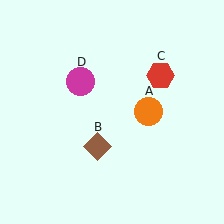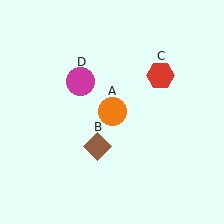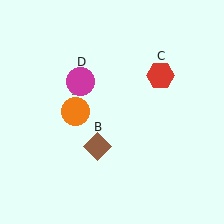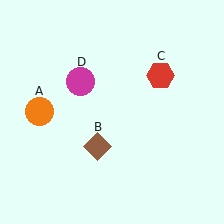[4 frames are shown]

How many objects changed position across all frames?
1 object changed position: orange circle (object A).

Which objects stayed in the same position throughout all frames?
Brown diamond (object B) and red hexagon (object C) and magenta circle (object D) remained stationary.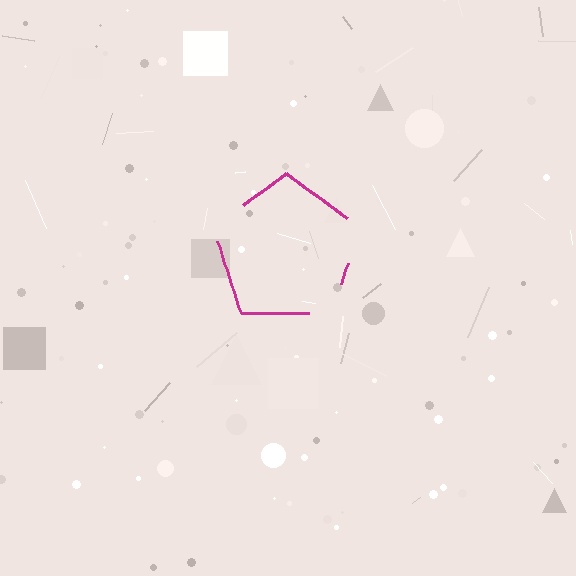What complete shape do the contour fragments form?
The contour fragments form a pentagon.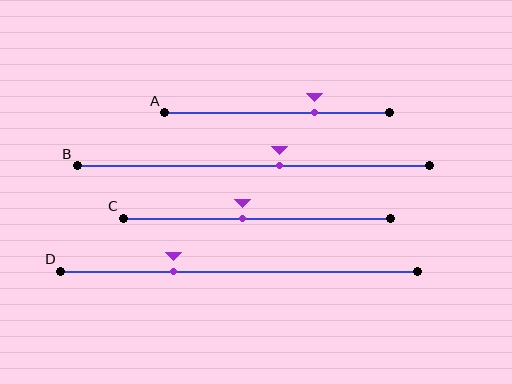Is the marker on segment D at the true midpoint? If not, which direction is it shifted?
No, the marker on segment D is shifted to the left by about 18% of the segment length.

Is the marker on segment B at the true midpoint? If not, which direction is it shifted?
No, the marker on segment B is shifted to the right by about 7% of the segment length.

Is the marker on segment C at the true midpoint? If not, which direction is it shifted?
No, the marker on segment C is shifted to the left by about 5% of the segment length.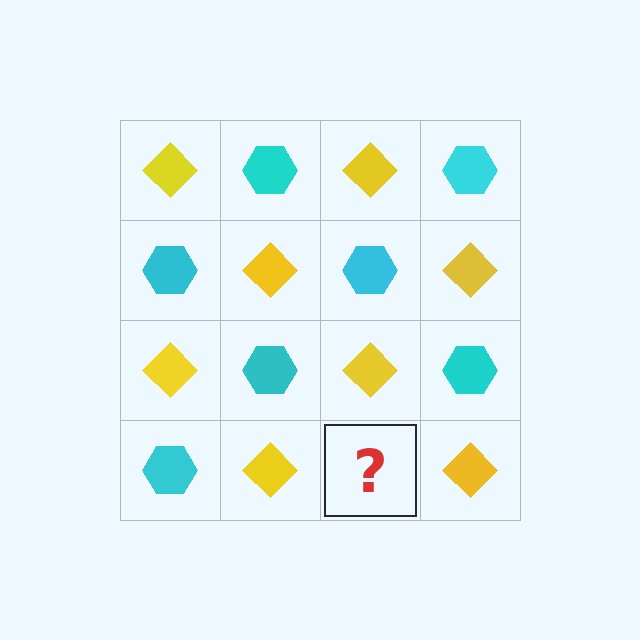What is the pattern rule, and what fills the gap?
The rule is that it alternates yellow diamond and cyan hexagon in a checkerboard pattern. The gap should be filled with a cyan hexagon.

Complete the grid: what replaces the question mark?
The question mark should be replaced with a cyan hexagon.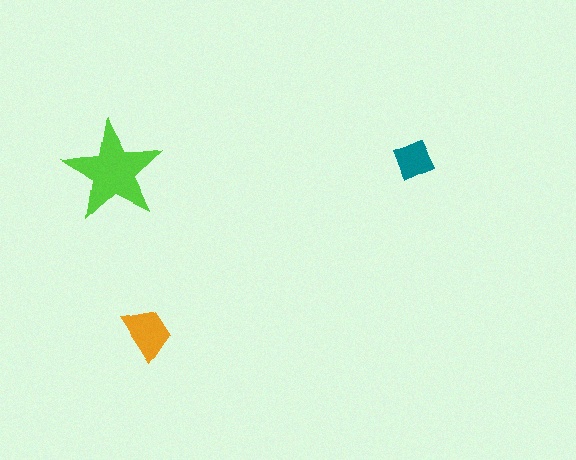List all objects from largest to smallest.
The lime star, the orange trapezoid, the teal square.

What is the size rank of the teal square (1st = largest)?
3rd.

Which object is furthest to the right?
The teal square is rightmost.